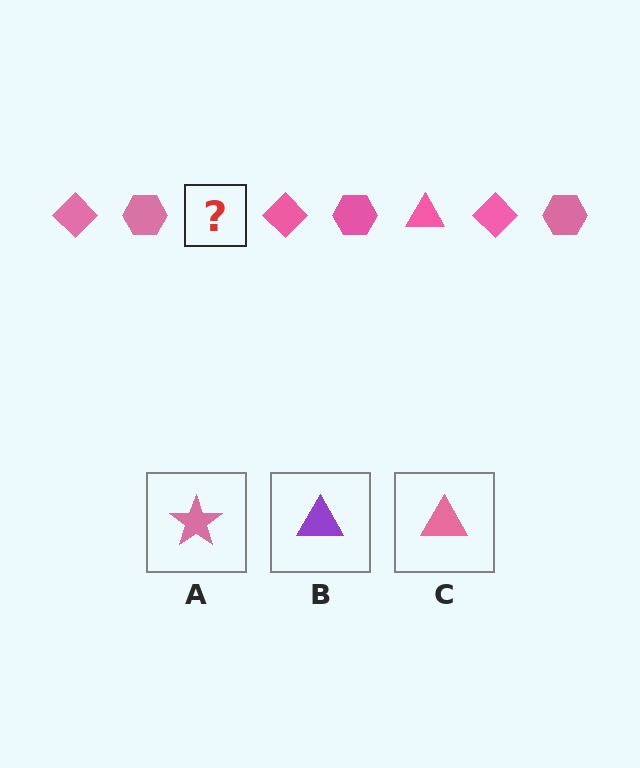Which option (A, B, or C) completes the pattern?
C.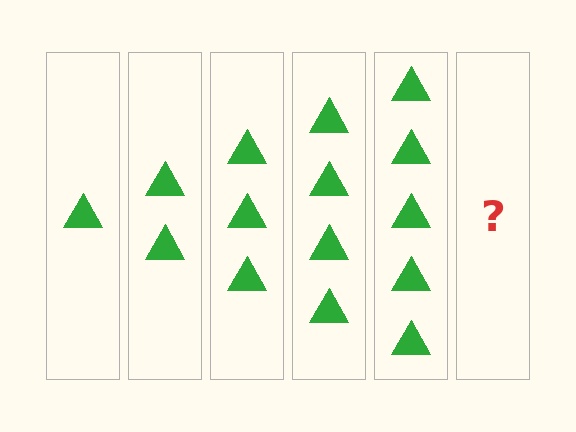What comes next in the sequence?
The next element should be 6 triangles.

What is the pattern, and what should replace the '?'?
The pattern is that each step adds one more triangle. The '?' should be 6 triangles.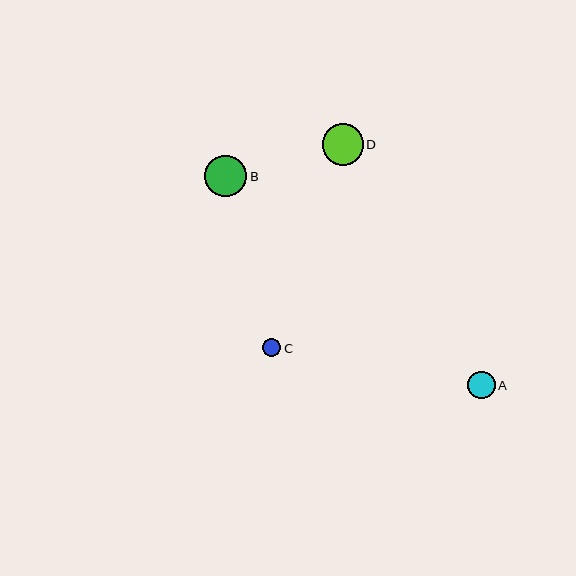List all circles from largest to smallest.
From largest to smallest: B, D, A, C.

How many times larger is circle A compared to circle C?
Circle A is approximately 1.5 times the size of circle C.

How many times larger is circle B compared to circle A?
Circle B is approximately 1.5 times the size of circle A.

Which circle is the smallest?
Circle C is the smallest with a size of approximately 19 pixels.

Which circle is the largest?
Circle B is the largest with a size of approximately 42 pixels.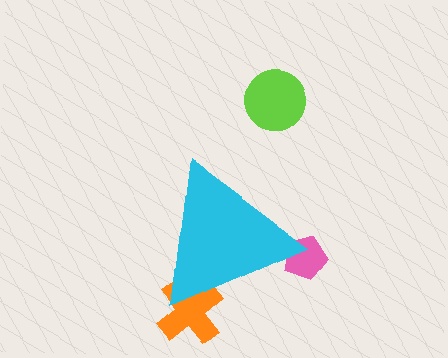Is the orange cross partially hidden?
Yes, the orange cross is partially hidden behind the cyan triangle.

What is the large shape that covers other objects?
A cyan triangle.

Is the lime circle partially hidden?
No, the lime circle is fully visible.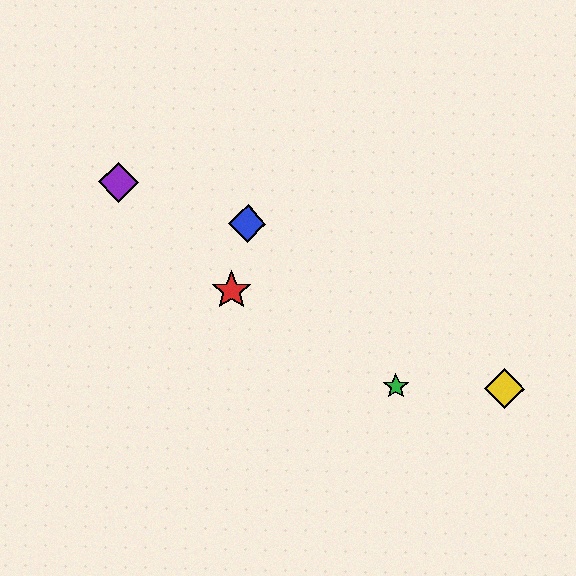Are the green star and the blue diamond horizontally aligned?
No, the green star is at y≈386 and the blue diamond is at y≈224.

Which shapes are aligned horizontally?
The green star, the yellow diamond are aligned horizontally.